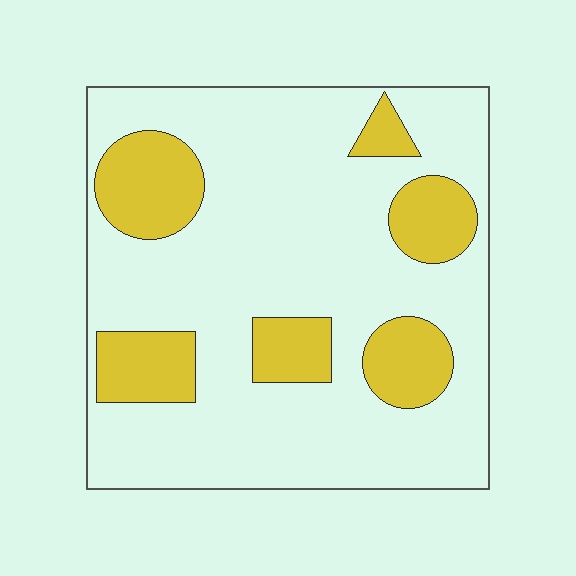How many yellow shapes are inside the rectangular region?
6.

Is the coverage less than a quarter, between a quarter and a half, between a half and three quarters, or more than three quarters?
Less than a quarter.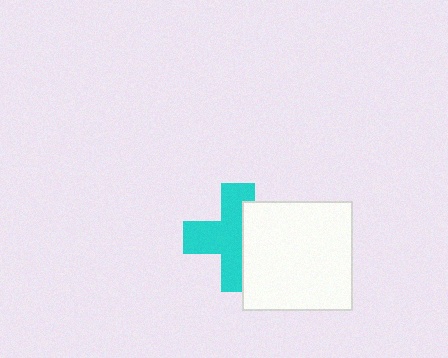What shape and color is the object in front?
The object in front is a white square.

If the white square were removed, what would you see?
You would see the complete cyan cross.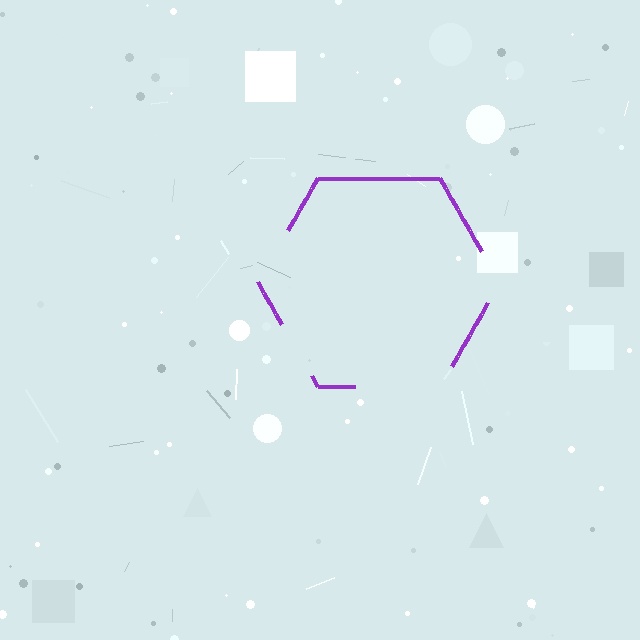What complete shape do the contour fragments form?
The contour fragments form a hexagon.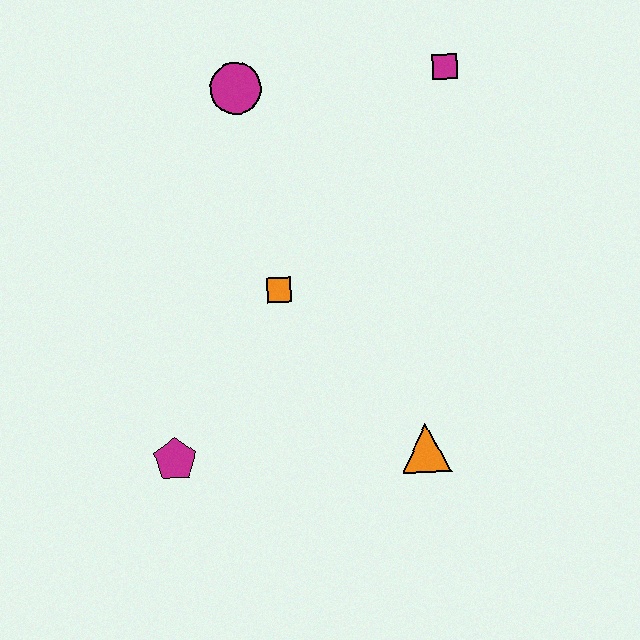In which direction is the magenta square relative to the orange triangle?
The magenta square is above the orange triangle.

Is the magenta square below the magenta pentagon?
No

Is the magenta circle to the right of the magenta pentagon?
Yes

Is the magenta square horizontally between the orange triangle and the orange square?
No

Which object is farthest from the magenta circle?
The orange triangle is farthest from the magenta circle.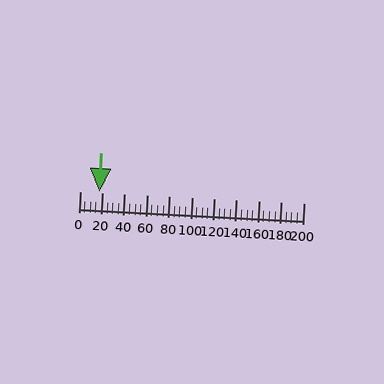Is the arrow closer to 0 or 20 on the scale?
The arrow is closer to 20.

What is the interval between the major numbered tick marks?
The major tick marks are spaced 20 units apart.